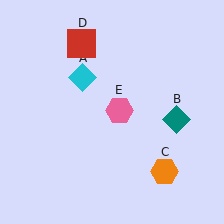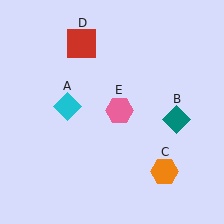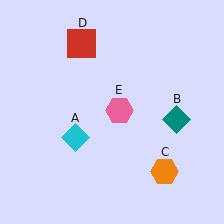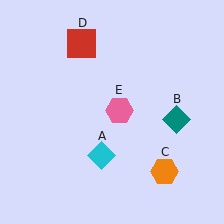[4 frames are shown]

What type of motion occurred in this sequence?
The cyan diamond (object A) rotated counterclockwise around the center of the scene.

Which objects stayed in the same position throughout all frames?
Teal diamond (object B) and orange hexagon (object C) and red square (object D) and pink hexagon (object E) remained stationary.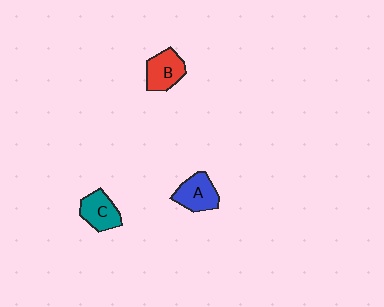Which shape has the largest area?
Shape A (blue).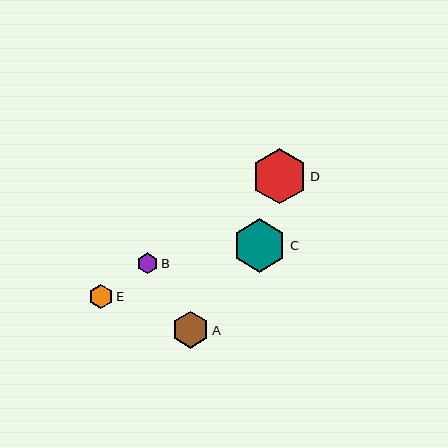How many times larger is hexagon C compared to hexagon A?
Hexagon C is approximately 1.4 times the size of hexagon A.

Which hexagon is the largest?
Hexagon D is the largest with a size of approximately 55 pixels.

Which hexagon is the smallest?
Hexagon B is the smallest with a size of approximately 20 pixels.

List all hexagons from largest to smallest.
From largest to smallest: D, C, A, E, B.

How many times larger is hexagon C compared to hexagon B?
Hexagon C is approximately 2.7 times the size of hexagon B.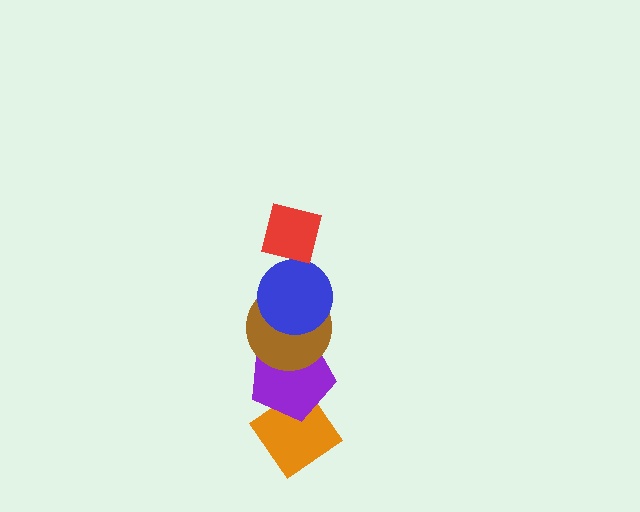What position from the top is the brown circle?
The brown circle is 3rd from the top.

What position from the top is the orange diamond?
The orange diamond is 5th from the top.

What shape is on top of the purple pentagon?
The brown circle is on top of the purple pentagon.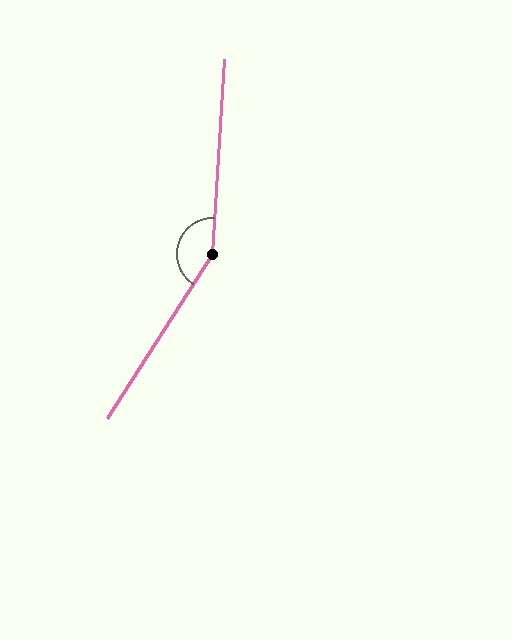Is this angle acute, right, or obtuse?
It is obtuse.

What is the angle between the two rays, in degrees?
Approximately 151 degrees.